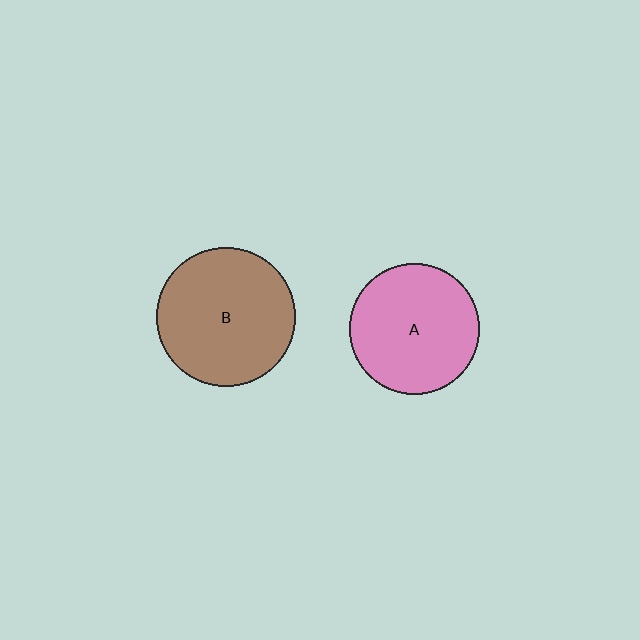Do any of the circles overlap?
No, none of the circles overlap.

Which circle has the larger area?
Circle B (brown).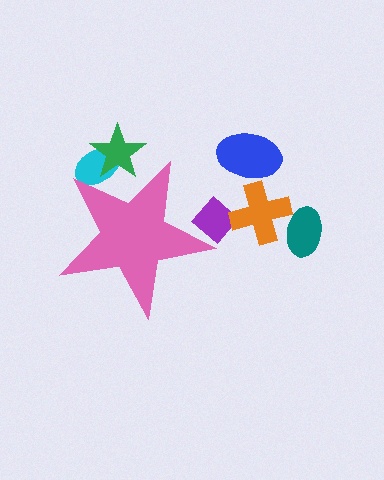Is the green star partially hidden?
Yes, the green star is partially hidden behind the pink star.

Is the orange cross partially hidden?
No, the orange cross is fully visible.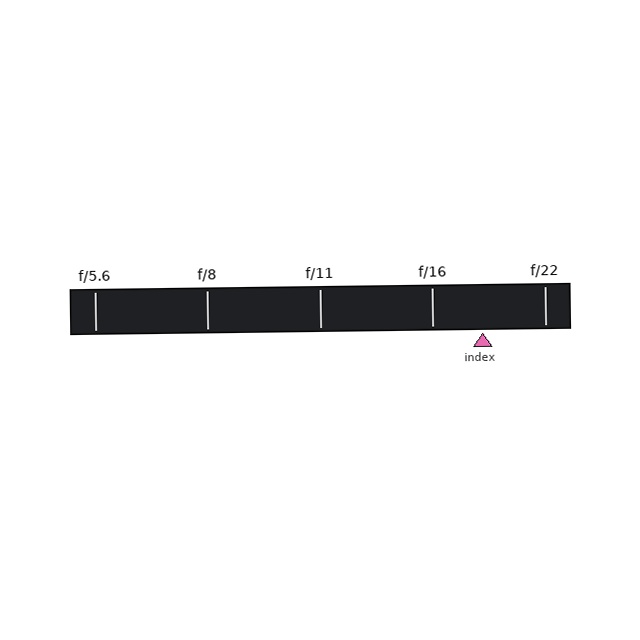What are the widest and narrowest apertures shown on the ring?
The widest aperture shown is f/5.6 and the narrowest is f/22.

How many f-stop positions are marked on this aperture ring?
There are 5 f-stop positions marked.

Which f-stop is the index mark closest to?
The index mark is closest to f/16.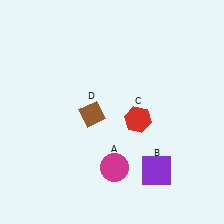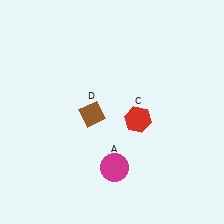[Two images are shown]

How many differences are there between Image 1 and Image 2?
There is 1 difference between the two images.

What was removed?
The purple square (B) was removed in Image 2.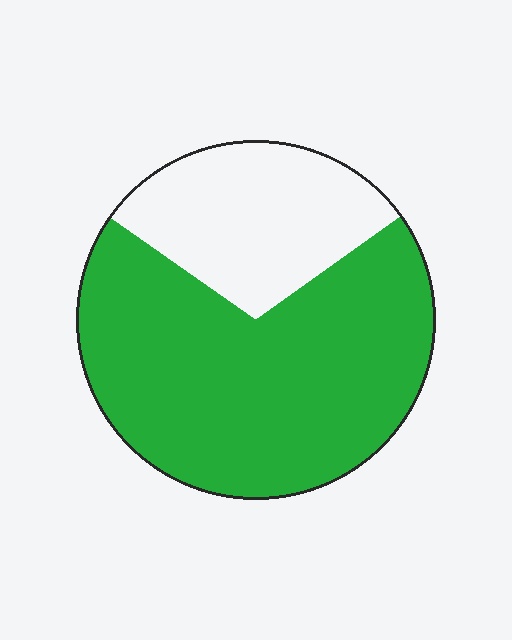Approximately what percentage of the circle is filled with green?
Approximately 70%.